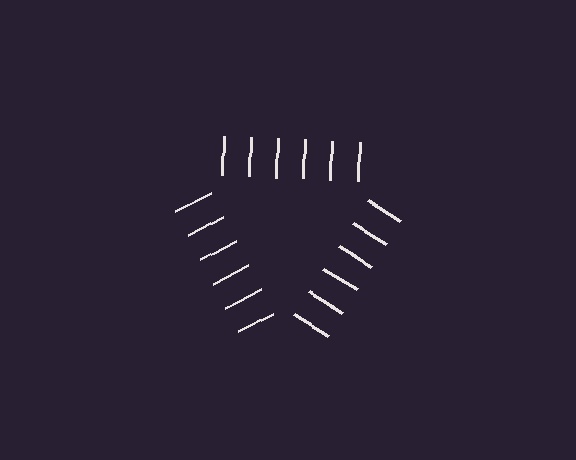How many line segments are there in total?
18 — 6 along each of the 3 edges.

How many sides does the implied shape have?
3 sides — the line-ends trace a triangle.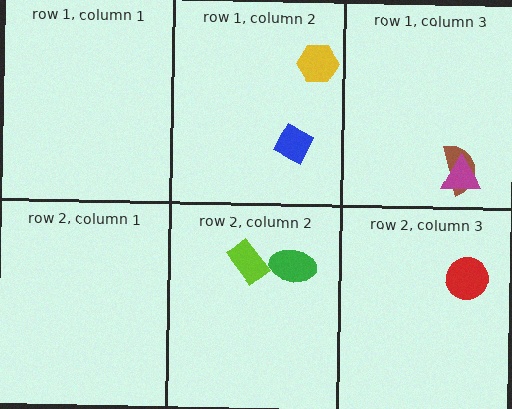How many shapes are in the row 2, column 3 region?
1.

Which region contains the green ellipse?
The row 2, column 2 region.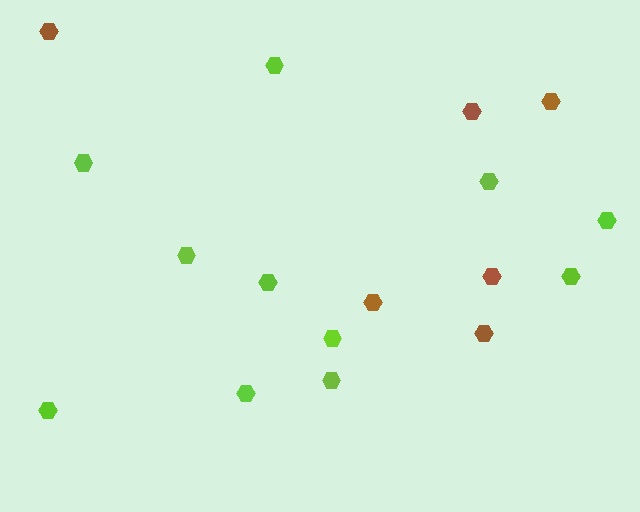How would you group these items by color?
There are 2 groups: one group of lime hexagons (11) and one group of brown hexagons (6).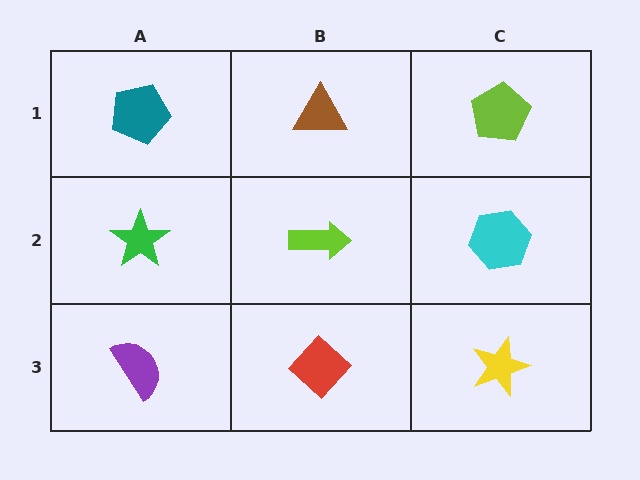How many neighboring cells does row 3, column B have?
3.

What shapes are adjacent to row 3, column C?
A cyan hexagon (row 2, column C), a red diamond (row 3, column B).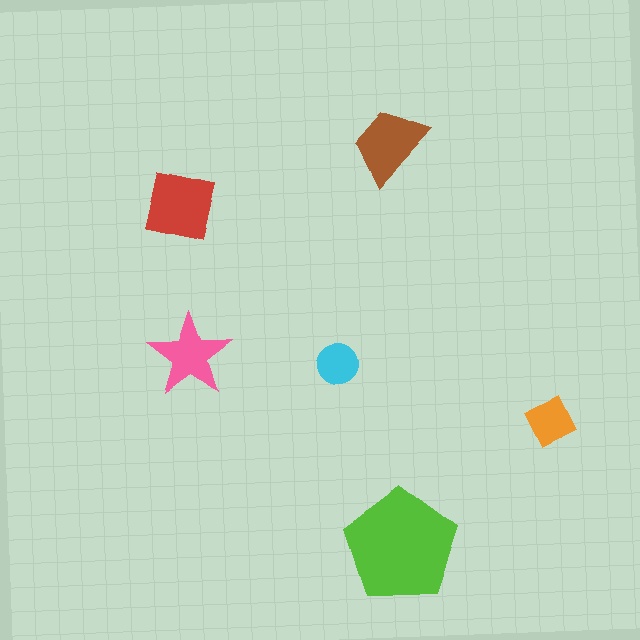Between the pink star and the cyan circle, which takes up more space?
The pink star.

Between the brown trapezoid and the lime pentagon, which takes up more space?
The lime pentagon.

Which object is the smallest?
The cyan circle.